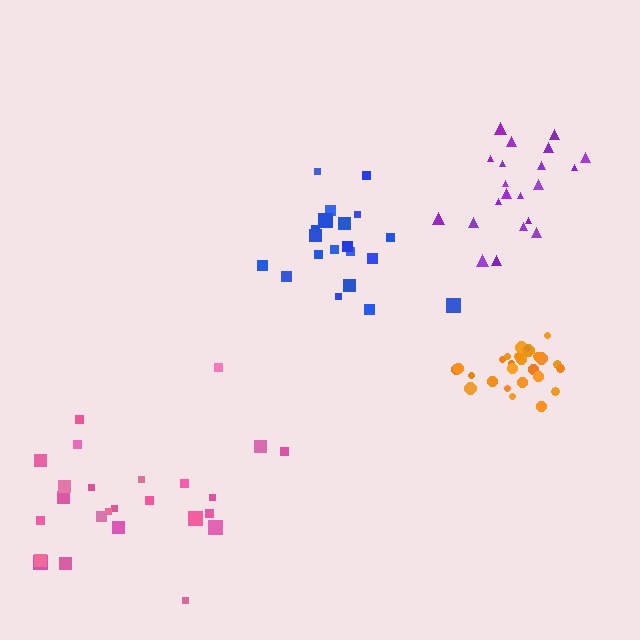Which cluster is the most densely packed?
Orange.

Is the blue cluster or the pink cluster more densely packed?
Blue.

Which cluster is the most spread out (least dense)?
Pink.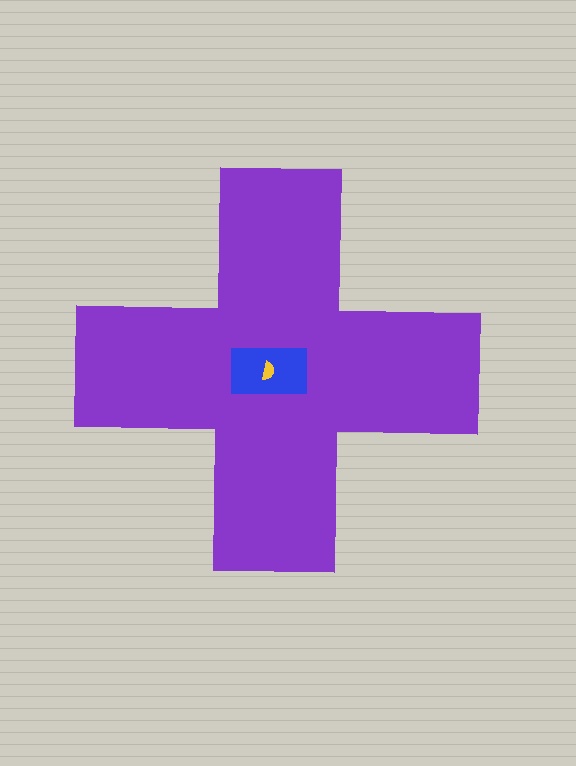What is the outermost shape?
The purple cross.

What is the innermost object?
The yellow semicircle.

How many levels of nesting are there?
3.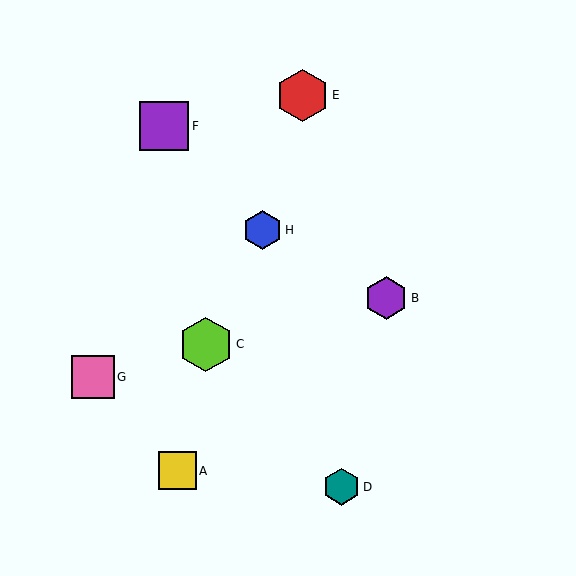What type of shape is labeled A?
Shape A is a yellow square.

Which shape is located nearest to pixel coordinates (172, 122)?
The purple square (labeled F) at (164, 126) is nearest to that location.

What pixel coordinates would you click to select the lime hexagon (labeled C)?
Click at (206, 344) to select the lime hexagon C.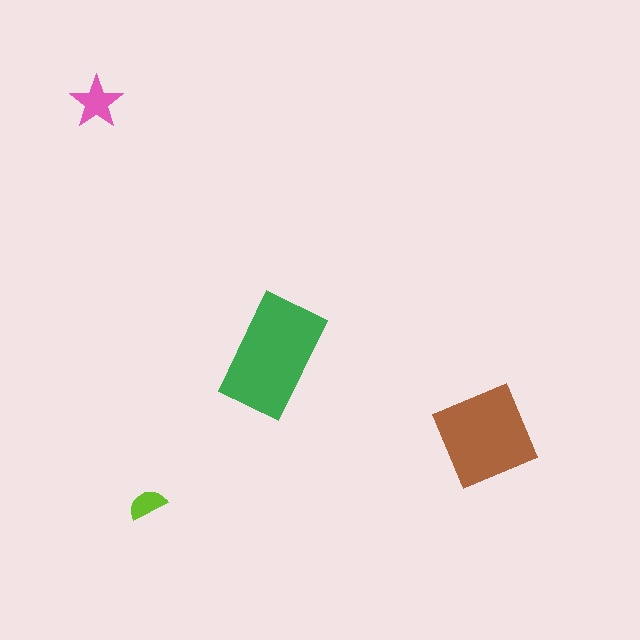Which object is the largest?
The green rectangle.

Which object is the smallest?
The lime semicircle.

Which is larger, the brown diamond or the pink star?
The brown diamond.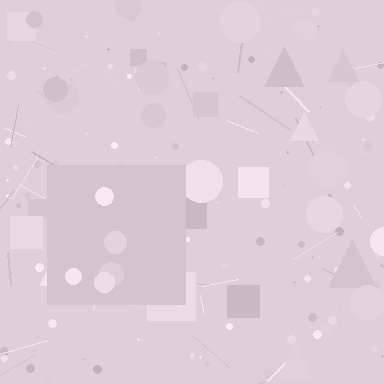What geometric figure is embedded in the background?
A square is embedded in the background.